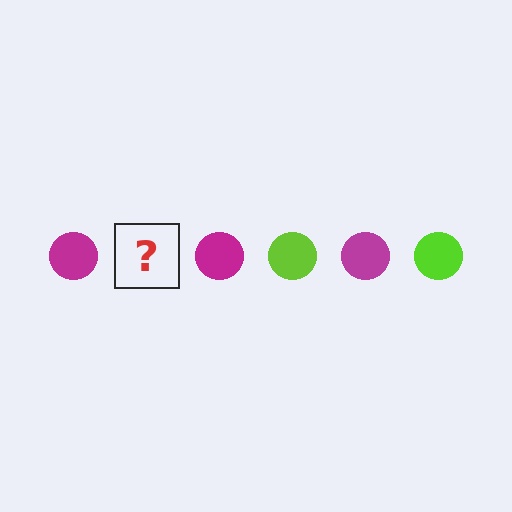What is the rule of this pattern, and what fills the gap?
The rule is that the pattern cycles through magenta, lime circles. The gap should be filled with a lime circle.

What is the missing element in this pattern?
The missing element is a lime circle.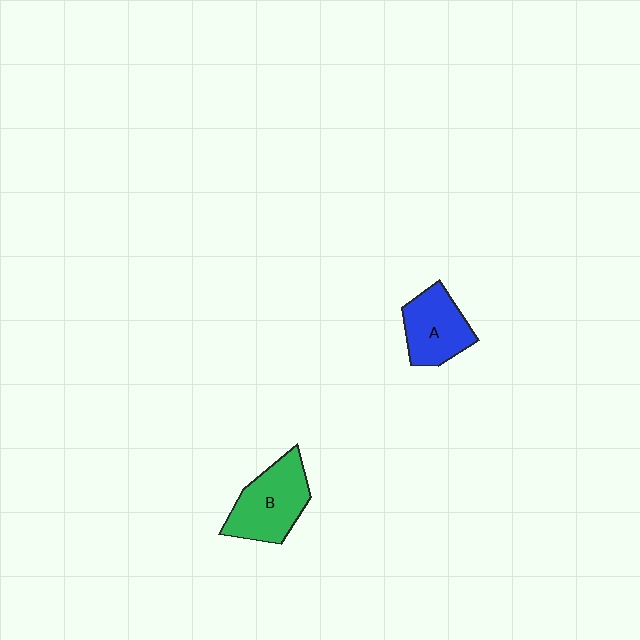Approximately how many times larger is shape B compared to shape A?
Approximately 1.2 times.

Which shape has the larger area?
Shape B (green).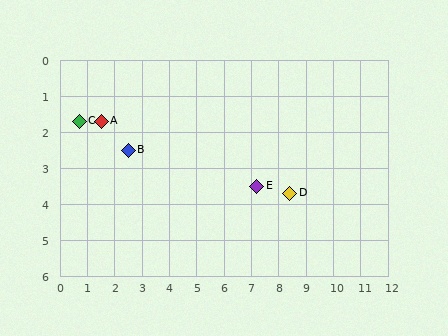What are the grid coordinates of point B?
Point B is at approximately (2.5, 2.5).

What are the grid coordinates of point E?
Point E is at approximately (7.2, 3.5).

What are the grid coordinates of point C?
Point C is at approximately (0.7, 1.7).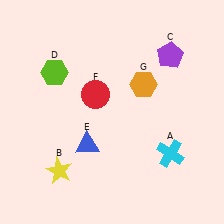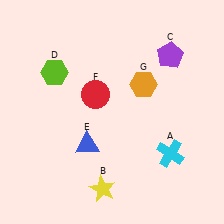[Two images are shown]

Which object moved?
The yellow star (B) moved right.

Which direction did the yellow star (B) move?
The yellow star (B) moved right.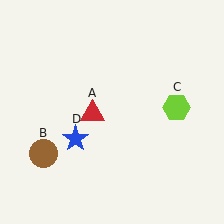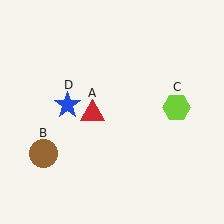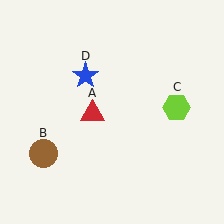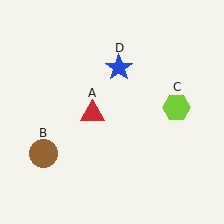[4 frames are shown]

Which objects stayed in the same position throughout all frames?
Red triangle (object A) and brown circle (object B) and lime hexagon (object C) remained stationary.